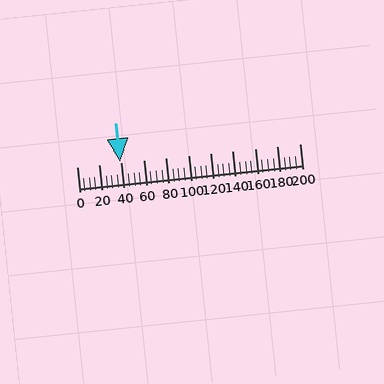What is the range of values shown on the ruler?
The ruler shows values from 0 to 200.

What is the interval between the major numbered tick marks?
The major tick marks are spaced 20 units apart.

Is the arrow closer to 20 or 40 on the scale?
The arrow is closer to 40.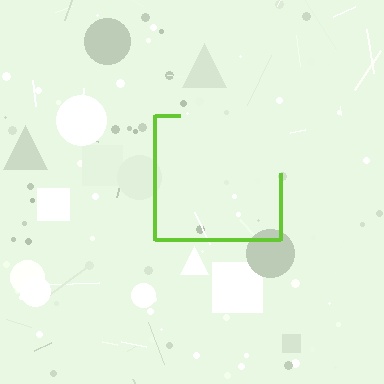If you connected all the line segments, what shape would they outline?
They would outline a square.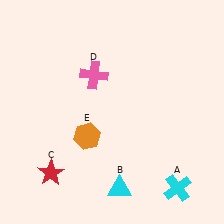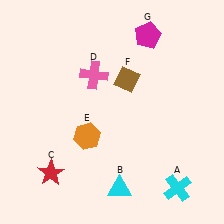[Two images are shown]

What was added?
A brown diamond (F), a magenta pentagon (G) were added in Image 2.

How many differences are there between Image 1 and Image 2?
There are 2 differences between the two images.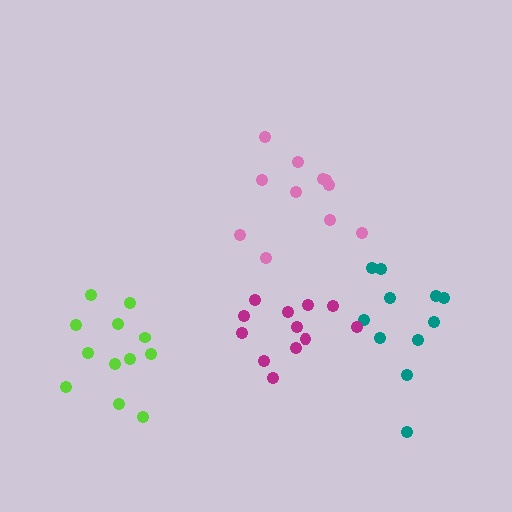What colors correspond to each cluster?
The clusters are colored: pink, teal, lime, magenta.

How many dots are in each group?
Group 1: 11 dots, Group 2: 11 dots, Group 3: 12 dots, Group 4: 12 dots (46 total).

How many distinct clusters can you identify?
There are 4 distinct clusters.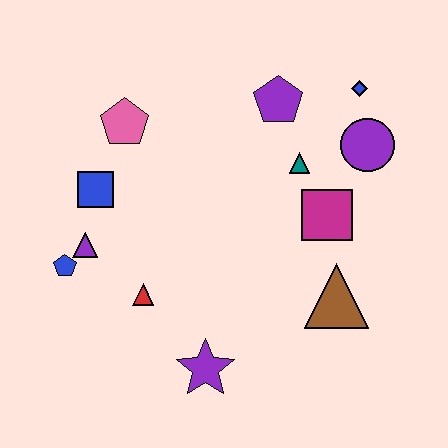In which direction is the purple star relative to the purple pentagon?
The purple star is below the purple pentagon.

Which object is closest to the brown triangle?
The magenta square is closest to the brown triangle.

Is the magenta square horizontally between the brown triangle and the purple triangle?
Yes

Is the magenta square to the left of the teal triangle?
No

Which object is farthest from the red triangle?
The blue diamond is farthest from the red triangle.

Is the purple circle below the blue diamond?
Yes